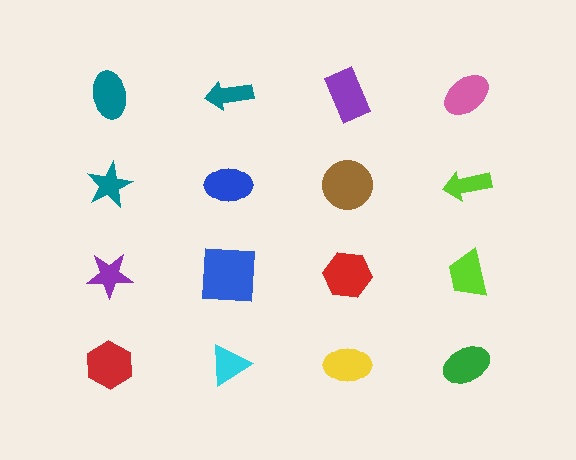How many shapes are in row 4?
4 shapes.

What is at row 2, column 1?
A teal star.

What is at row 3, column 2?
A blue square.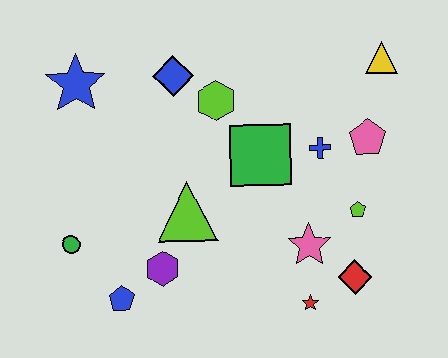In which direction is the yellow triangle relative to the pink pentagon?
The yellow triangle is above the pink pentagon.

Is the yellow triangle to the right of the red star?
Yes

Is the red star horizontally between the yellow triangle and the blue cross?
No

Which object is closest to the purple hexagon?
The blue pentagon is closest to the purple hexagon.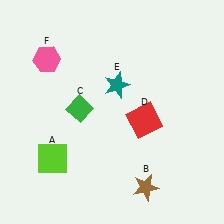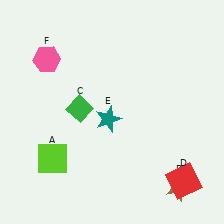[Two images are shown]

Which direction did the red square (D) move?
The red square (D) moved down.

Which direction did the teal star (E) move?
The teal star (E) moved down.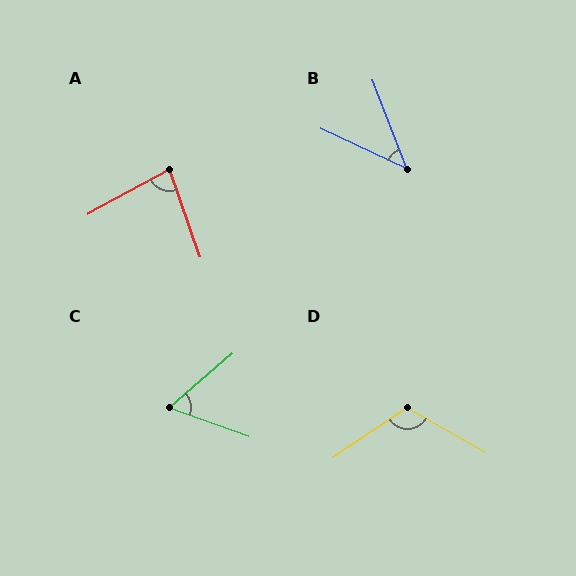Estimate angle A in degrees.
Approximately 81 degrees.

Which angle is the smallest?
B, at approximately 44 degrees.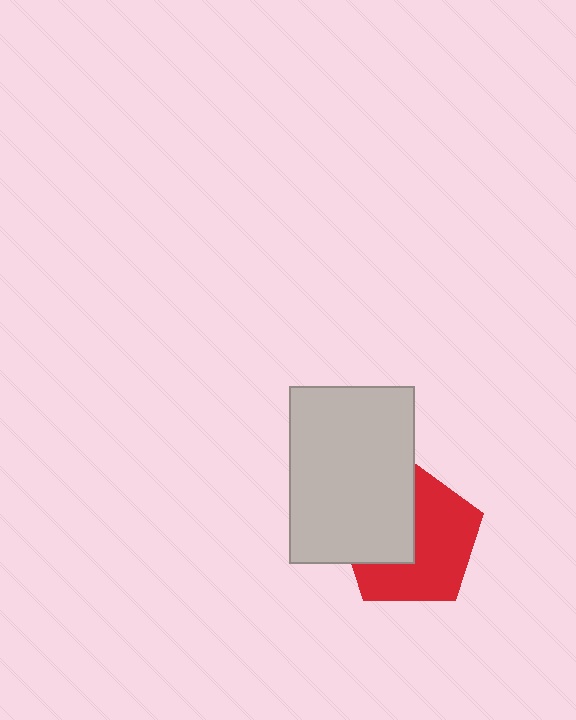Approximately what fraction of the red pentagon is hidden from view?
Roughly 41% of the red pentagon is hidden behind the light gray rectangle.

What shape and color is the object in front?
The object in front is a light gray rectangle.